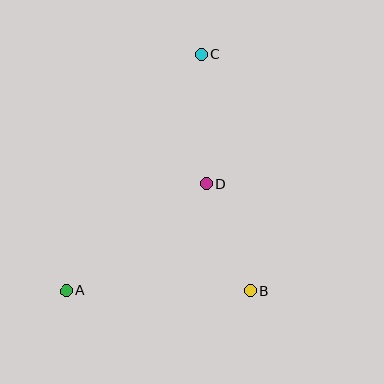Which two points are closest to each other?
Points B and D are closest to each other.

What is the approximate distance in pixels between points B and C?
The distance between B and C is approximately 242 pixels.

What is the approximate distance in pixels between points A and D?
The distance between A and D is approximately 176 pixels.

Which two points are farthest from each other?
Points A and C are farthest from each other.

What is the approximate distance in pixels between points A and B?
The distance between A and B is approximately 184 pixels.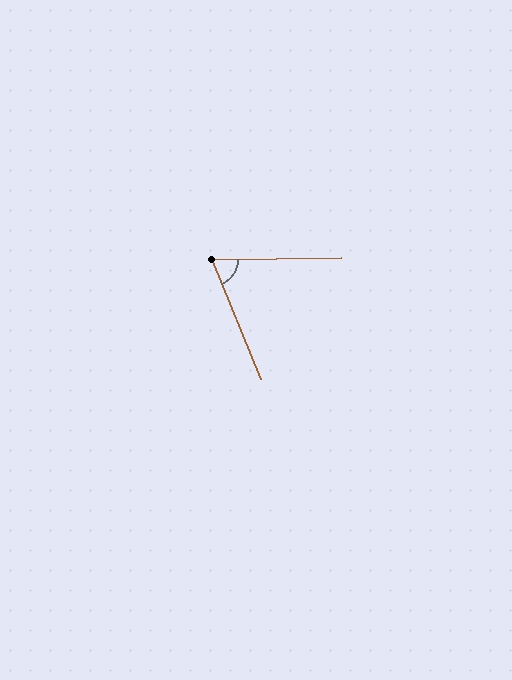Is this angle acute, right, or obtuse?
It is acute.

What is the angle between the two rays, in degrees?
Approximately 68 degrees.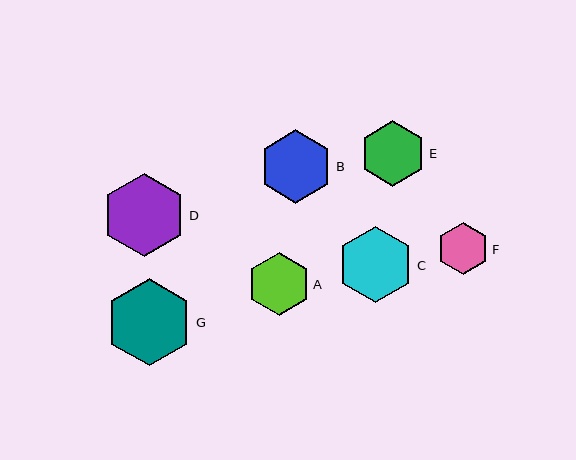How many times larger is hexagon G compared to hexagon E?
Hexagon G is approximately 1.3 times the size of hexagon E.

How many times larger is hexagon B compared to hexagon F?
Hexagon B is approximately 1.4 times the size of hexagon F.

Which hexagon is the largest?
Hexagon G is the largest with a size of approximately 87 pixels.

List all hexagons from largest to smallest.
From largest to smallest: G, D, C, B, E, A, F.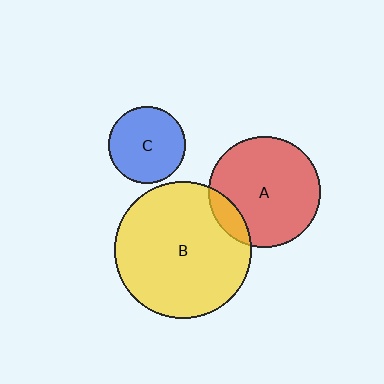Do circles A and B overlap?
Yes.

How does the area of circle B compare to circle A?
Approximately 1.5 times.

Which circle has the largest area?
Circle B (yellow).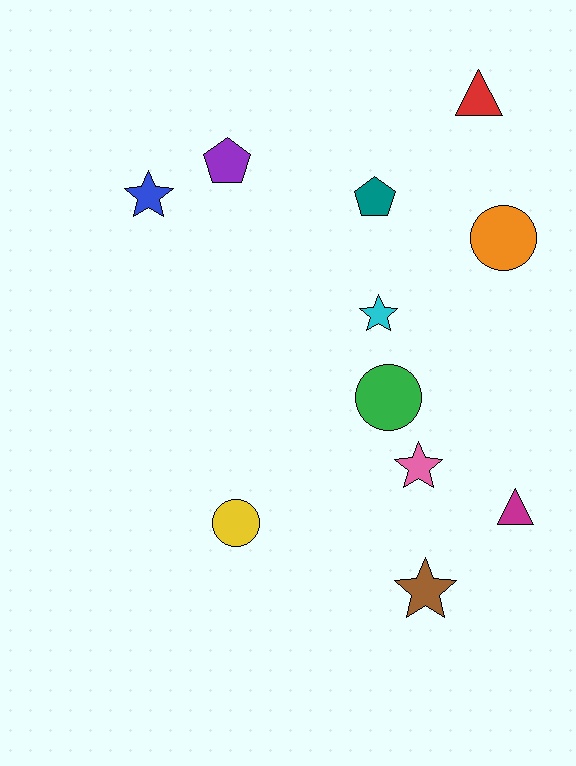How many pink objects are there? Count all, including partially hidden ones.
There is 1 pink object.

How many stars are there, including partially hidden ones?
There are 4 stars.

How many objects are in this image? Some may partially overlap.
There are 11 objects.